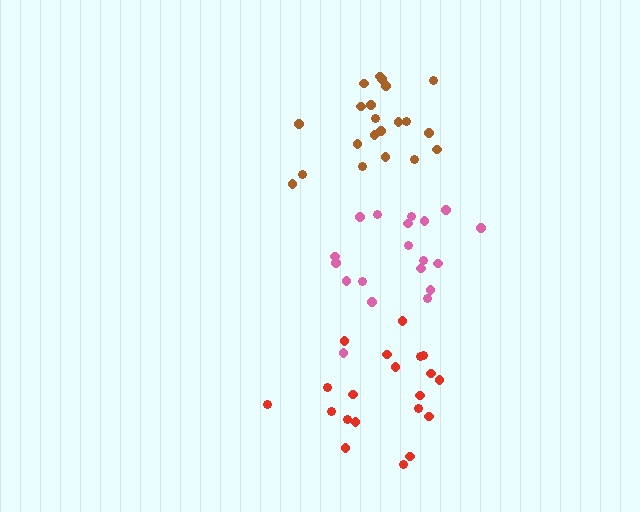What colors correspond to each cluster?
The clusters are colored: pink, brown, red.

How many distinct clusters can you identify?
There are 3 distinct clusters.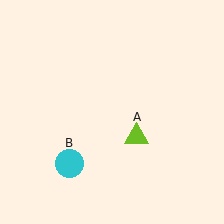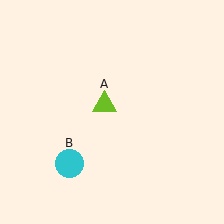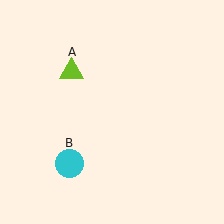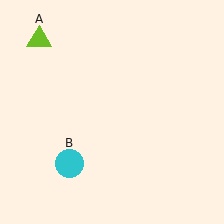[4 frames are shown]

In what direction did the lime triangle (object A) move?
The lime triangle (object A) moved up and to the left.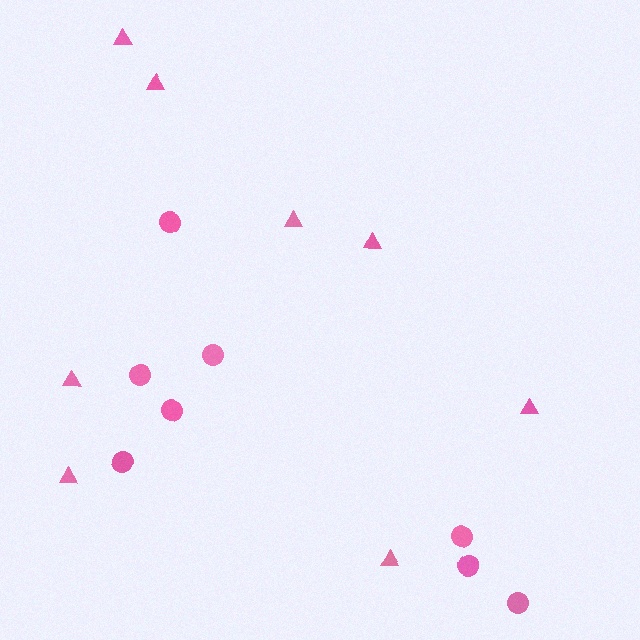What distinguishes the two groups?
There are 2 groups: one group of circles (8) and one group of triangles (8).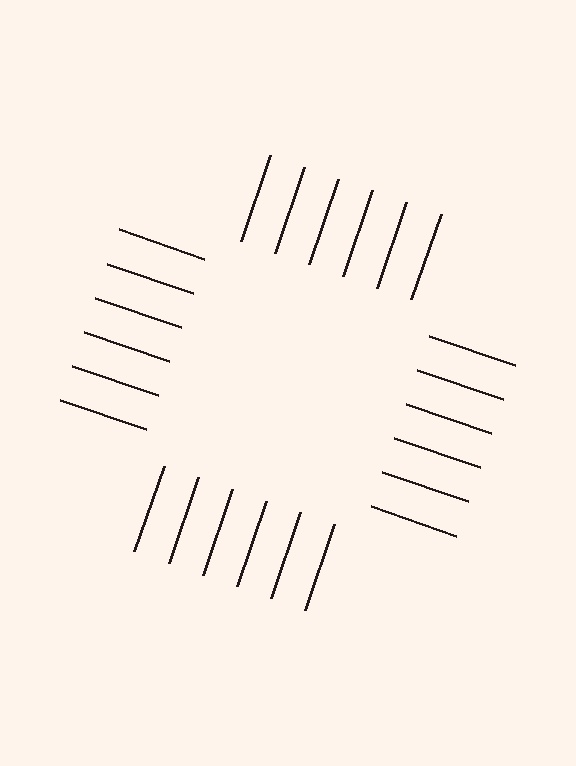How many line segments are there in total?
24 — 6 along each of the 4 edges.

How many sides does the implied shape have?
4 sides — the line-ends trace a square.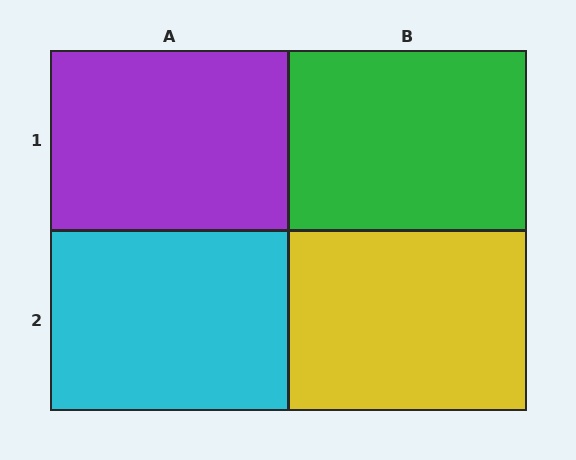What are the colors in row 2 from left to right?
Cyan, yellow.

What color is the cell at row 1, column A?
Purple.